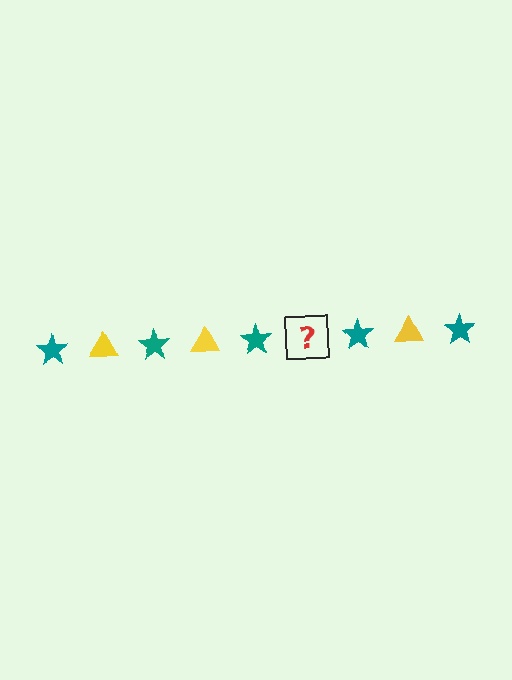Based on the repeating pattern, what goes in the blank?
The blank should be a yellow triangle.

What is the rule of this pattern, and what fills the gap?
The rule is that the pattern alternates between teal star and yellow triangle. The gap should be filled with a yellow triangle.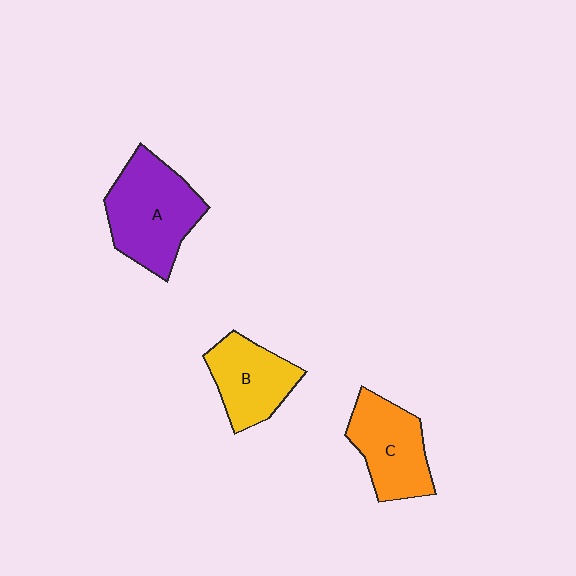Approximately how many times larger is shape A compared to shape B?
Approximately 1.4 times.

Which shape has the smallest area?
Shape B (yellow).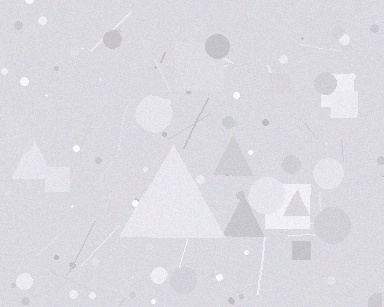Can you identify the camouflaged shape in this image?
The camouflaged shape is a triangle.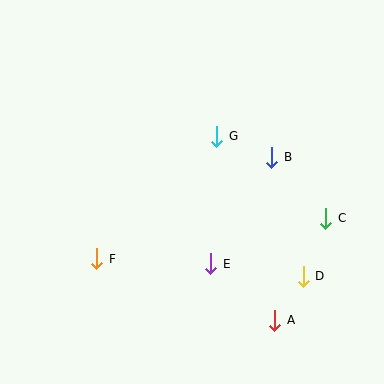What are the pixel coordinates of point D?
Point D is at (303, 276).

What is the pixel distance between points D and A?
The distance between D and A is 53 pixels.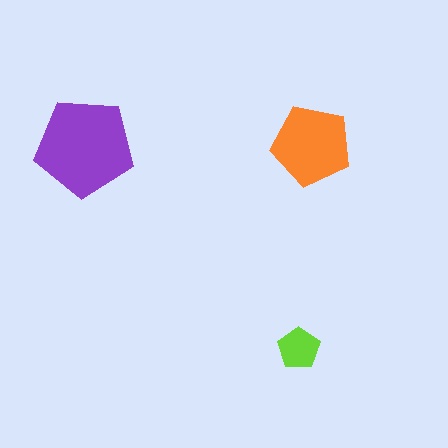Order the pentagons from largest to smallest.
the purple one, the orange one, the lime one.